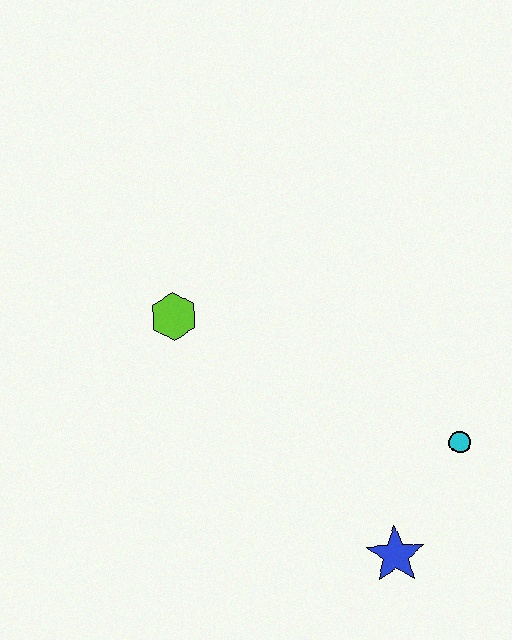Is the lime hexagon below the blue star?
No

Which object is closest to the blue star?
The cyan circle is closest to the blue star.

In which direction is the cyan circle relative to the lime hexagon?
The cyan circle is to the right of the lime hexagon.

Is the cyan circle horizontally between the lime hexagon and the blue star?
No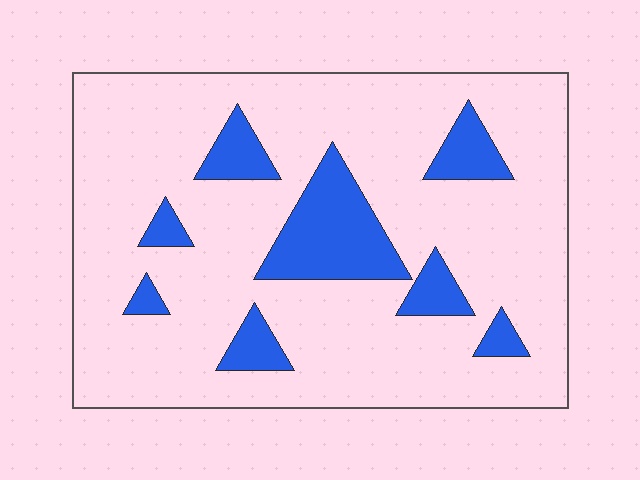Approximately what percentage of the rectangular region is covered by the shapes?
Approximately 15%.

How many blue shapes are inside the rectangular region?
8.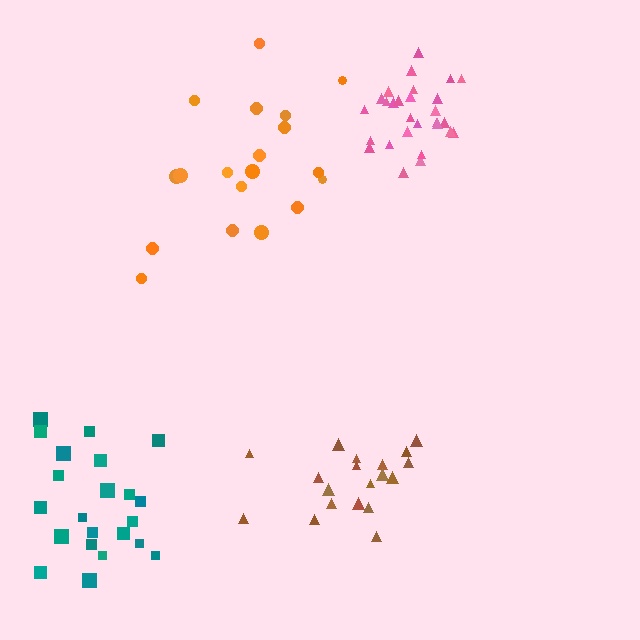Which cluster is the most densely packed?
Pink.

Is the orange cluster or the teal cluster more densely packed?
Teal.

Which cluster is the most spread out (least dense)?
Orange.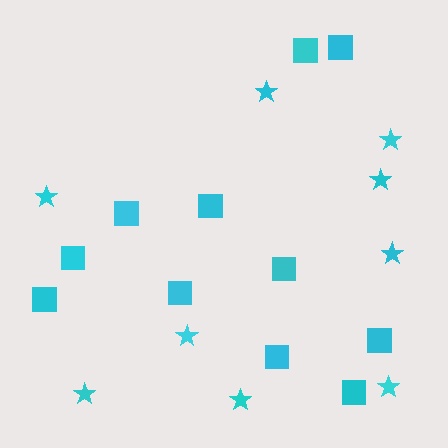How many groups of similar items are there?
There are 2 groups: one group of stars (9) and one group of squares (11).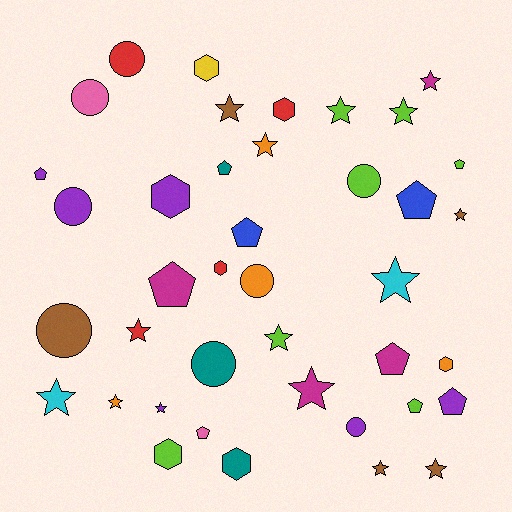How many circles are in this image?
There are 8 circles.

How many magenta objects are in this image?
There are 4 magenta objects.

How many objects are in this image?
There are 40 objects.